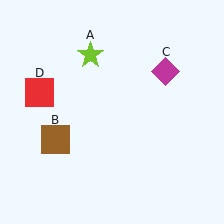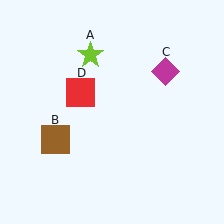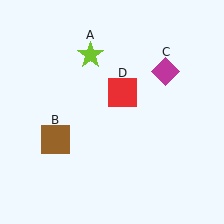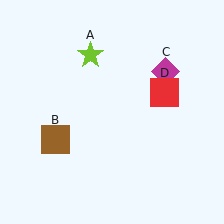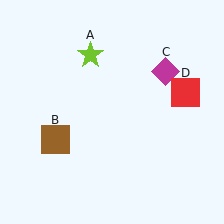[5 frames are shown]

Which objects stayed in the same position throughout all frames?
Lime star (object A) and brown square (object B) and magenta diamond (object C) remained stationary.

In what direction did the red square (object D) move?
The red square (object D) moved right.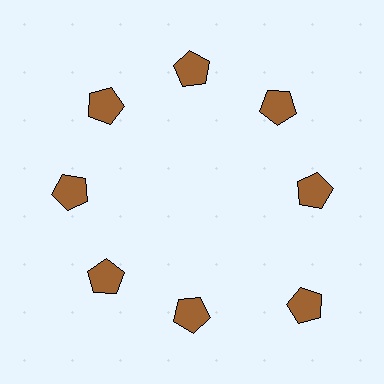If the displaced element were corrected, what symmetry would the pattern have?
It would have 8-fold rotational symmetry — the pattern would map onto itself every 45 degrees.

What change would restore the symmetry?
The symmetry would be restored by moving it inward, back onto the ring so that all 8 pentagons sit at equal angles and equal distance from the center.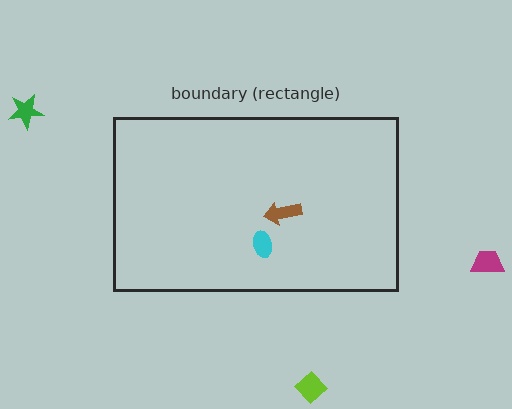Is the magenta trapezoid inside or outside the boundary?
Outside.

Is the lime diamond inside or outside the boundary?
Outside.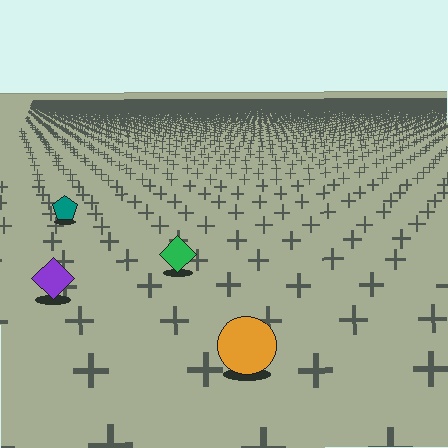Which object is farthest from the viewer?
The teal pentagon is farthest from the viewer. It appears smaller and the ground texture around it is denser.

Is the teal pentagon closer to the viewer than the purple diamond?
No. The purple diamond is closer — you can tell from the texture gradient: the ground texture is coarser near it.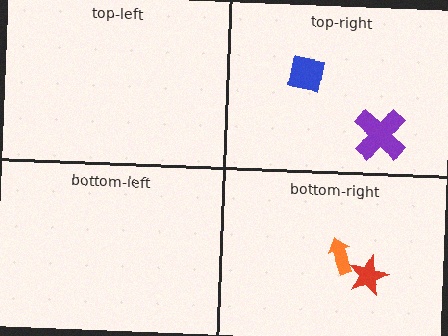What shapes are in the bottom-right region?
The orange arrow, the red star.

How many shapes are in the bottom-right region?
2.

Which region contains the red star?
The bottom-right region.